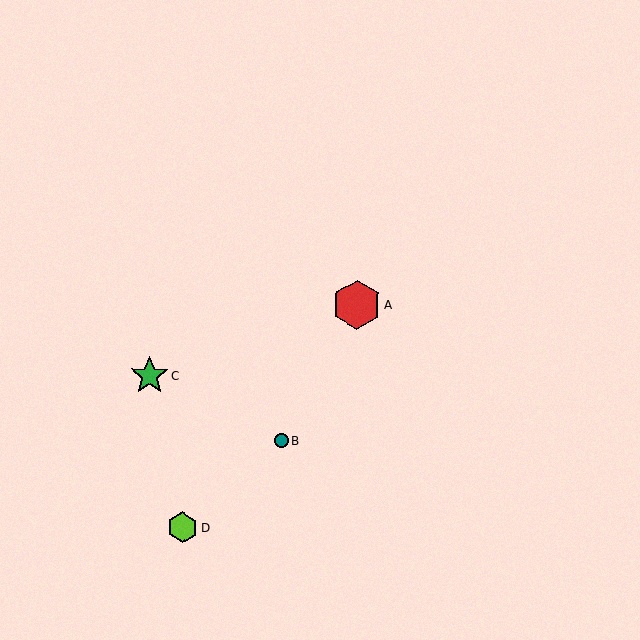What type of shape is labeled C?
Shape C is a green star.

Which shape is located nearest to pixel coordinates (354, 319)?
The red hexagon (labeled A) at (357, 305) is nearest to that location.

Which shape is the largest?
The red hexagon (labeled A) is the largest.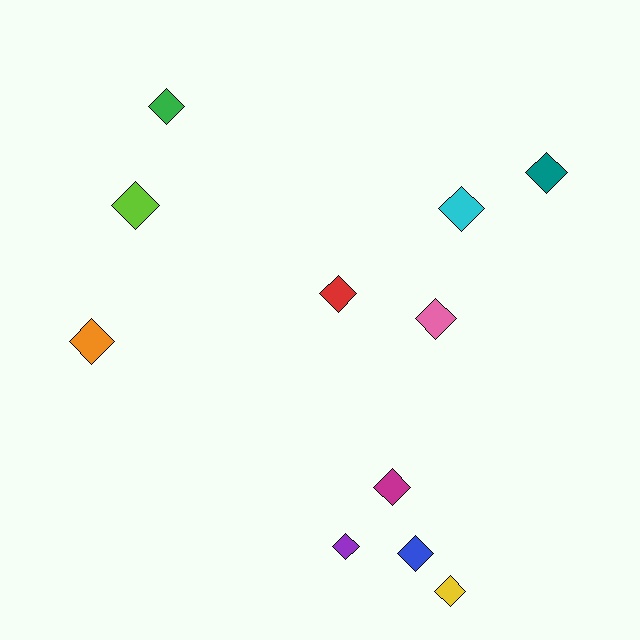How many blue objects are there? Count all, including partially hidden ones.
There is 1 blue object.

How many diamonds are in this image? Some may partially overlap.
There are 11 diamonds.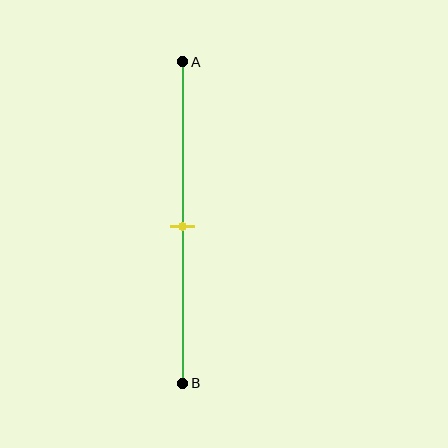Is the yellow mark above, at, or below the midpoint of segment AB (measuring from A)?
The yellow mark is approximately at the midpoint of segment AB.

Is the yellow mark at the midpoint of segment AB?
Yes, the mark is approximately at the midpoint.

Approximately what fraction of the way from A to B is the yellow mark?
The yellow mark is approximately 50% of the way from A to B.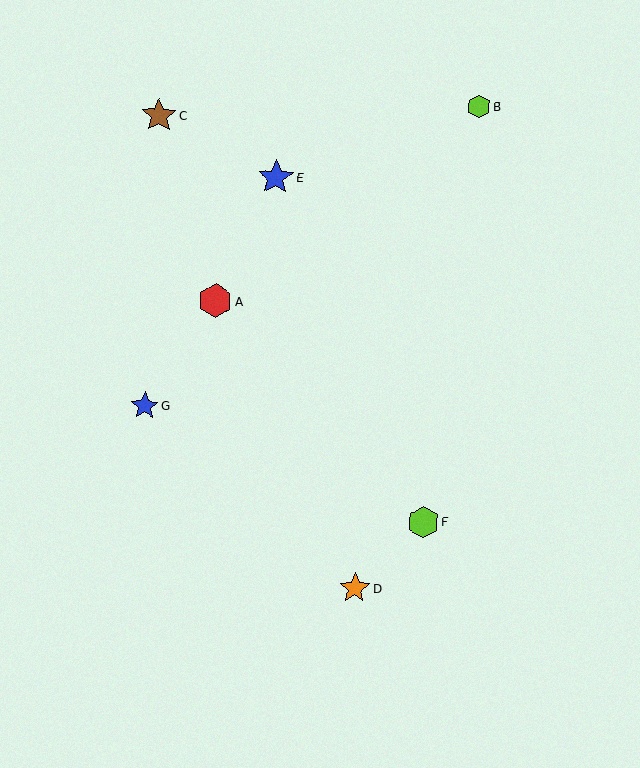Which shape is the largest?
The blue star (labeled E) is the largest.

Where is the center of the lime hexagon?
The center of the lime hexagon is at (423, 522).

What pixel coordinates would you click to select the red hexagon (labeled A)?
Click at (215, 301) to select the red hexagon A.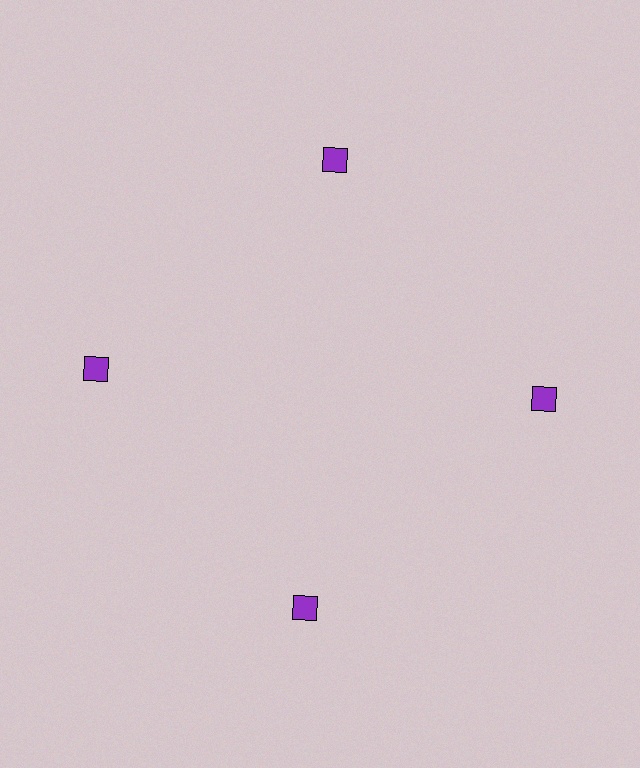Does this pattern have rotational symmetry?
Yes, this pattern has 4-fold rotational symmetry. It looks the same after rotating 90 degrees around the center.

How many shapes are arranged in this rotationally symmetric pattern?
There are 4 shapes, arranged in 4 groups of 1.